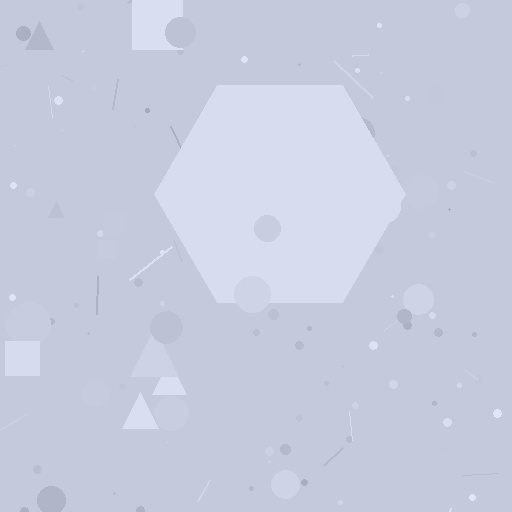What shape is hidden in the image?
A hexagon is hidden in the image.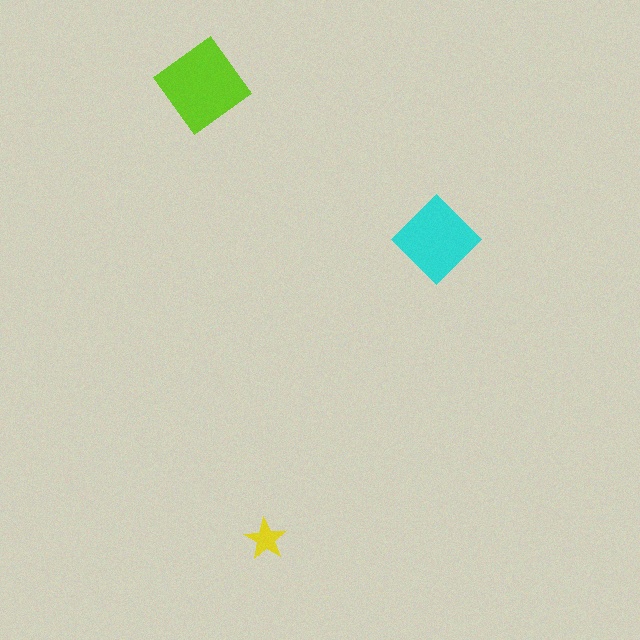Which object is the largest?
The lime diamond.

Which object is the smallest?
The yellow star.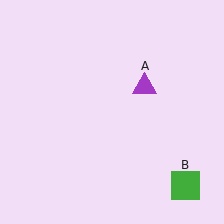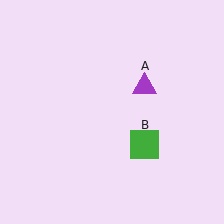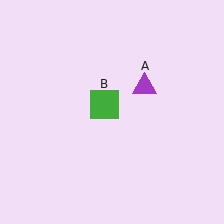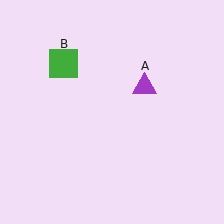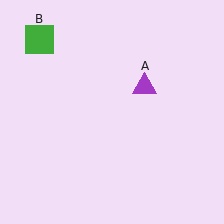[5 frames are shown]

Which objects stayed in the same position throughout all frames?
Purple triangle (object A) remained stationary.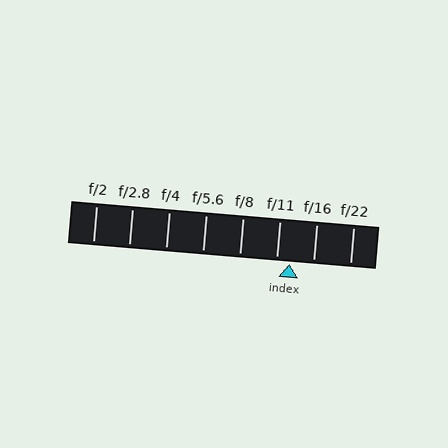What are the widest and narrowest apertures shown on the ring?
The widest aperture shown is f/2 and the narrowest is f/22.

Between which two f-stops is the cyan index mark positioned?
The index mark is between f/11 and f/16.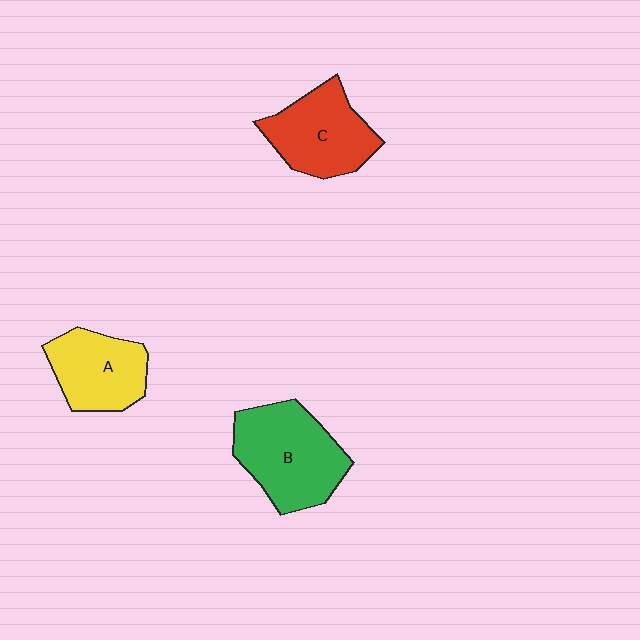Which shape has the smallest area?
Shape A (yellow).